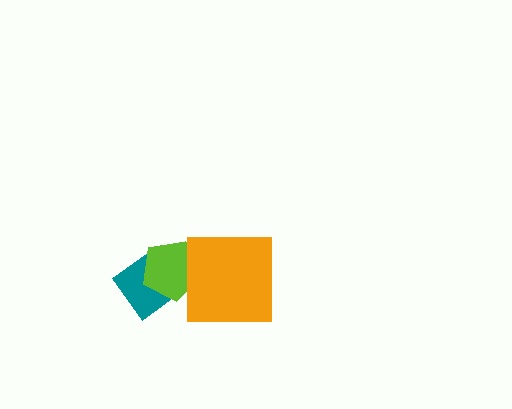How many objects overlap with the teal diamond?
1 object overlaps with the teal diamond.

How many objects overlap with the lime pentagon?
2 objects overlap with the lime pentagon.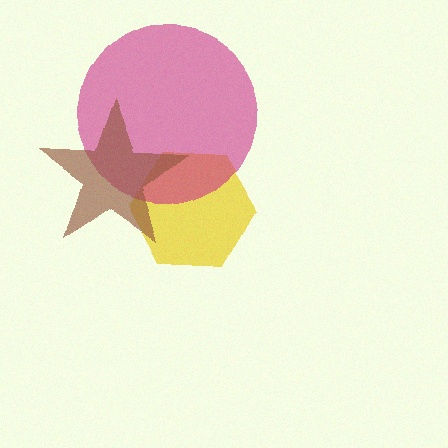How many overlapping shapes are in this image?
There are 3 overlapping shapes in the image.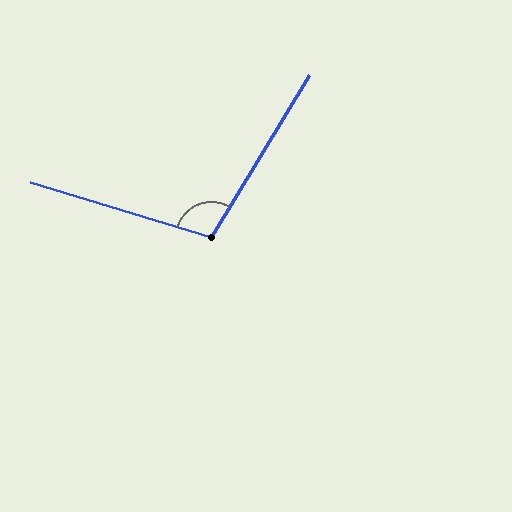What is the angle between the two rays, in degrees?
Approximately 104 degrees.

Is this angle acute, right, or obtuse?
It is obtuse.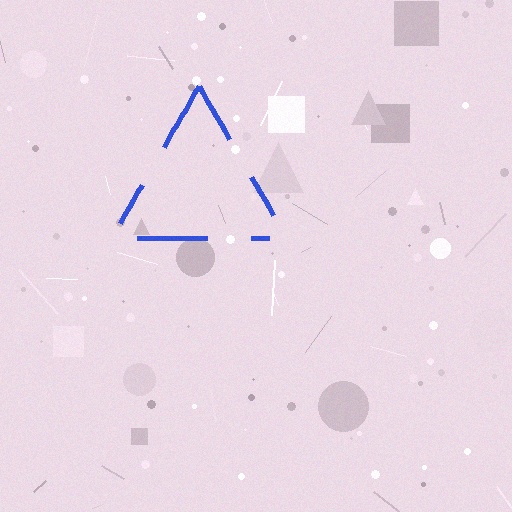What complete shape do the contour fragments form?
The contour fragments form a triangle.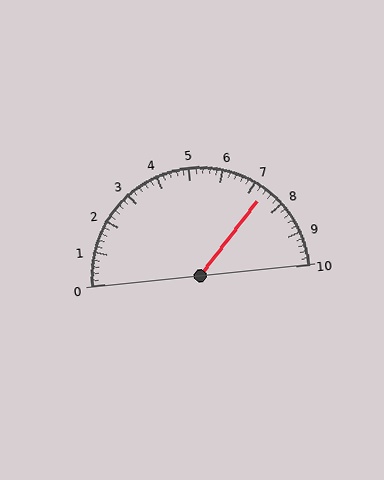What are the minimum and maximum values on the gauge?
The gauge ranges from 0 to 10.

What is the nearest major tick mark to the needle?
The nearest major tick mark is 7.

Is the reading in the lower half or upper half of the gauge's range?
The reading is in the upper half of the range (0 to 10).